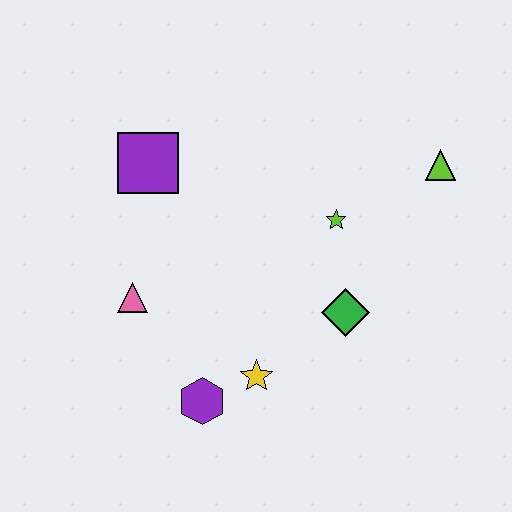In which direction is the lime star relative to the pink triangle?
The lime star is to the right of the pink triangle.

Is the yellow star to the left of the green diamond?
Yes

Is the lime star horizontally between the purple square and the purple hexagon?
No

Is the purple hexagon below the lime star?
Yes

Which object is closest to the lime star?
The green diamond is closest to the lime star.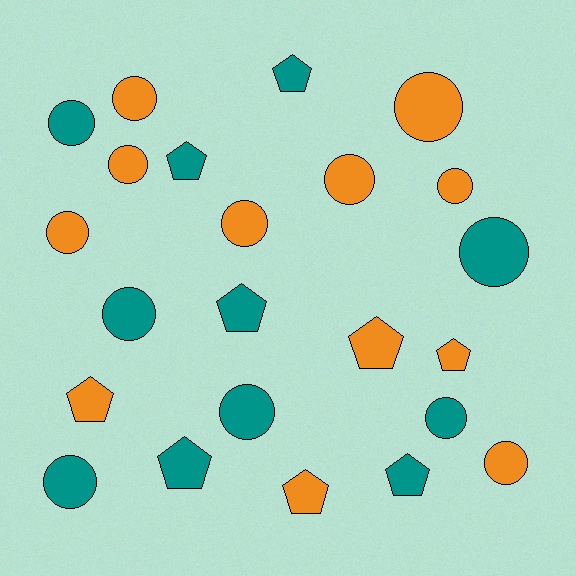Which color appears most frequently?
Orange, with 12 objects.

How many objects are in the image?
There are 23 objects.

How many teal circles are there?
There are 6 teal circles.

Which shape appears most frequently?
Circle, with 14 objects.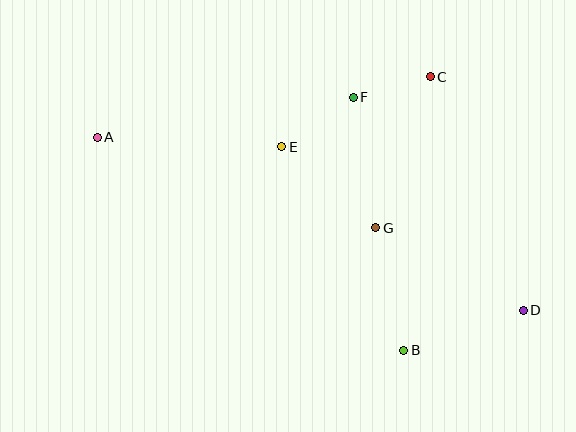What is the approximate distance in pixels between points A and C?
The distance between A and C is approximately 338 pixels.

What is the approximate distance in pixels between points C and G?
The distance between C and G is approximately 161 pixels.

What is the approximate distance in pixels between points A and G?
The distance between A and G is approximately 293 pixels.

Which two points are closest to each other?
Points C and F are closest to each other.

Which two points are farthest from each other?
Points A and D are farthest from each other.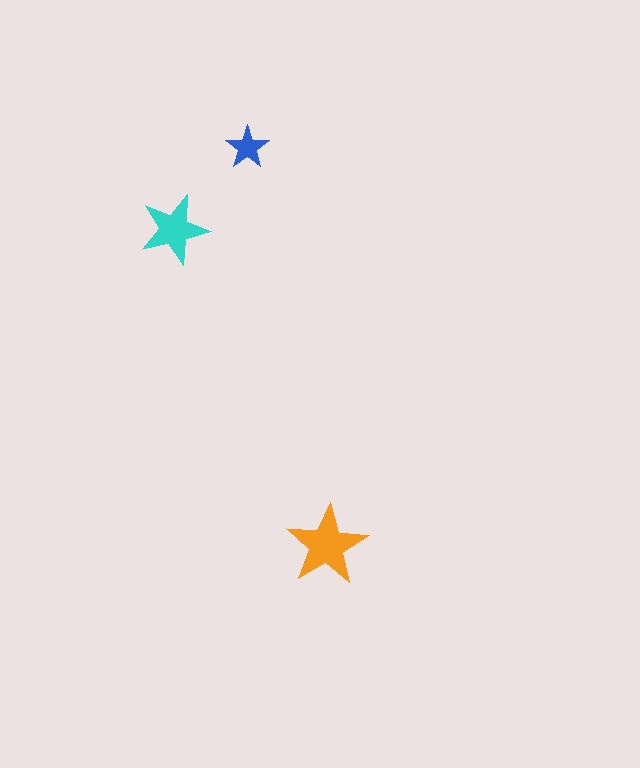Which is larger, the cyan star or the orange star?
The orange one.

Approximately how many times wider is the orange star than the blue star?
About 2 times wider.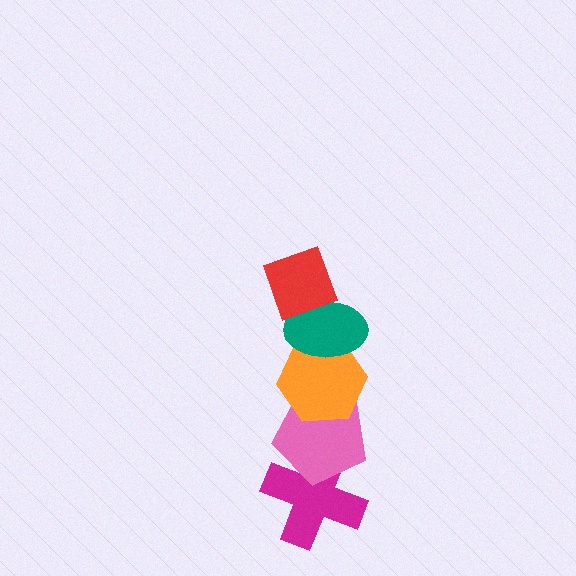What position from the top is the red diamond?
The red diamond is 1st from the top.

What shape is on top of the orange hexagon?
The teal ellipse is on top of the orange hexagon.